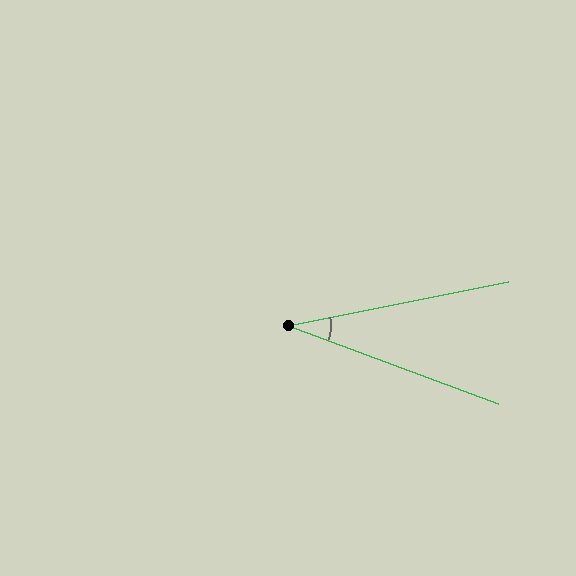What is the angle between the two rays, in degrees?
Approximately 32 degrees.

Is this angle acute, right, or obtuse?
It is acute.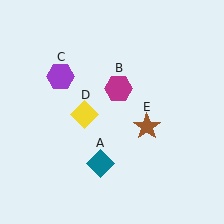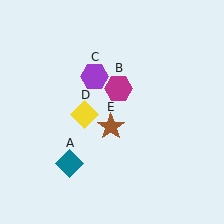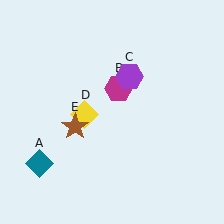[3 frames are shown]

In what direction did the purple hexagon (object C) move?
The purple hexagon (object C) moved right.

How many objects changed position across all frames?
3 objects changed position: teal diamond (object A), purple hexagon (object C), brown star (object E).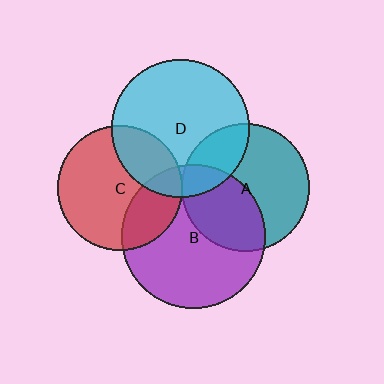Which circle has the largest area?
Circle B (purple).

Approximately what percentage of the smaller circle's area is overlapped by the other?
Approximately 40%.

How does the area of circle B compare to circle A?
Approximately 1.3 times.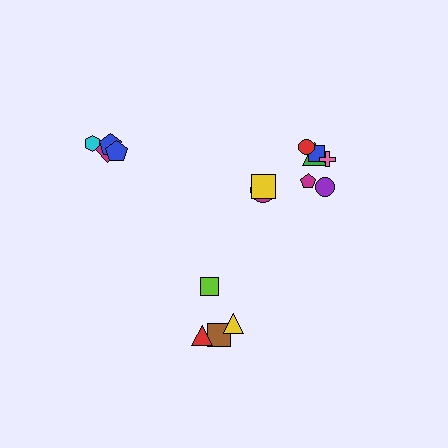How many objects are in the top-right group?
There are 8 objects.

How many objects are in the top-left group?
There are 4 objects.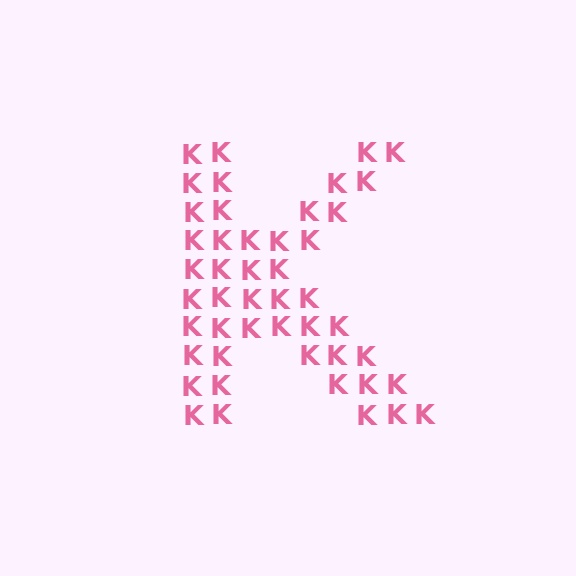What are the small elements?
The small elements are letter K's.